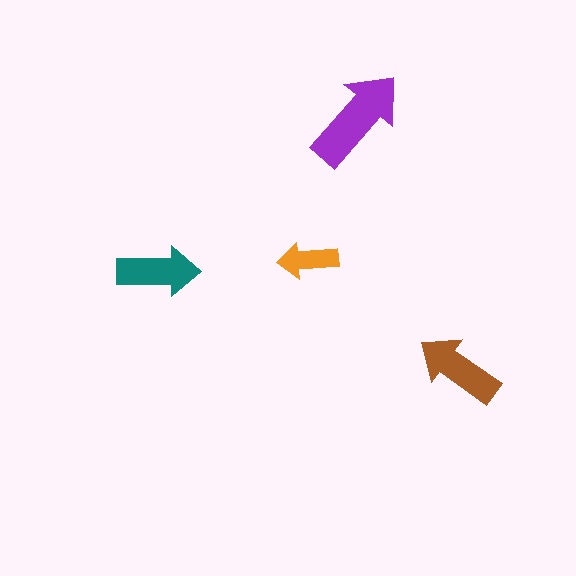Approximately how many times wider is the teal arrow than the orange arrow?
About 1.5 times wider.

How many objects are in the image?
There are 4 objects in the image.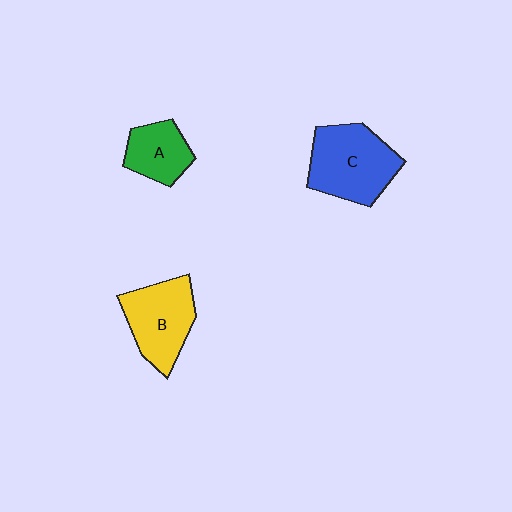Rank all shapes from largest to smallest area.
From largest to smallest: C (blue), B (yellow), A (green).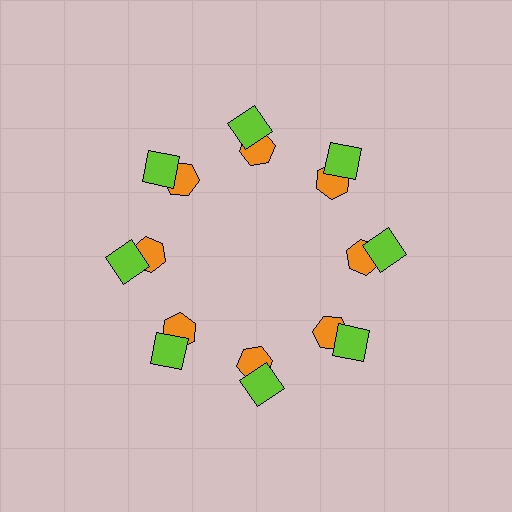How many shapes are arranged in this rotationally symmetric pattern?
There are 16 shapes, arranged in 8 groups of 2.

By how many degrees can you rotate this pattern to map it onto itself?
The pattern maps onto itself every 45 degrees of rotation.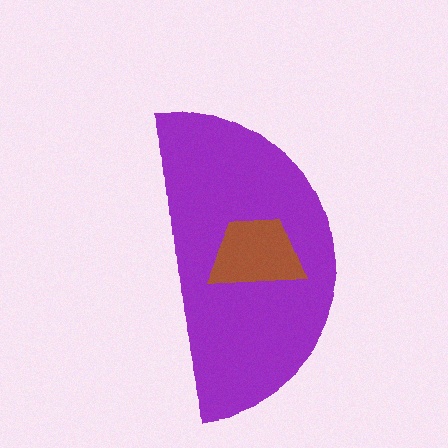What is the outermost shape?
The purple semicircle.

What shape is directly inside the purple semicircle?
The brown trapezoid.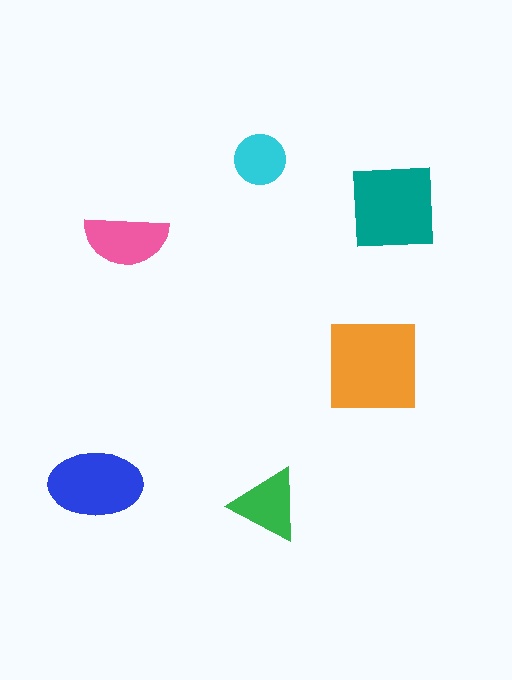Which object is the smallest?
The cyan circle.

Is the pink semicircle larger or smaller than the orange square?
Smaller.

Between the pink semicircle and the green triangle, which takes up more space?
The pink semicircle.